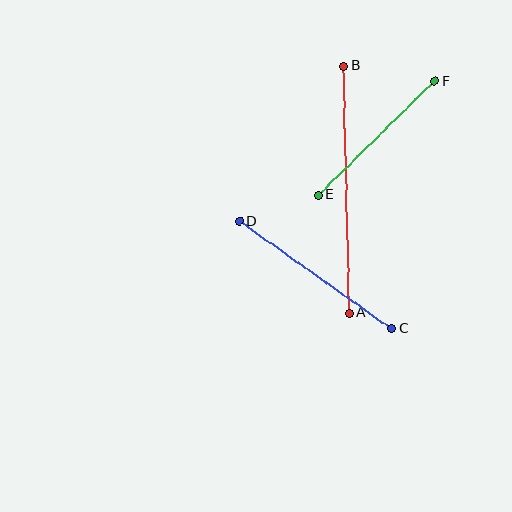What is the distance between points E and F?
The distance is approximately 163 pixels.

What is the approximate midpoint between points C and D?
The midpoint is at approximately (315, 275) pixels.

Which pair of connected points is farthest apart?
Points A and B are farthest apart.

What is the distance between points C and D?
The distance is approximately 186 pixels.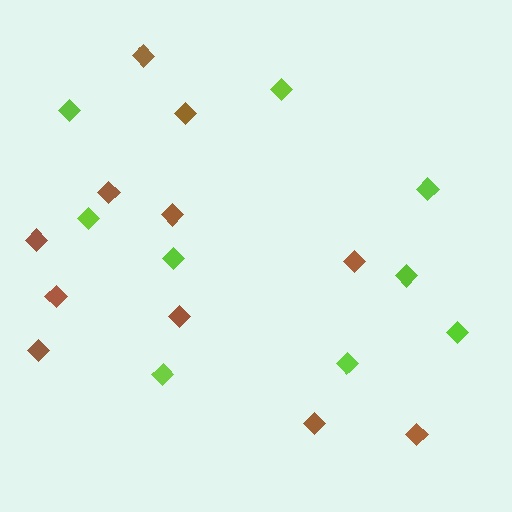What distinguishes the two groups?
There are 2 groups: one group of brown diamonds (11) and one group of lime diamonds (9).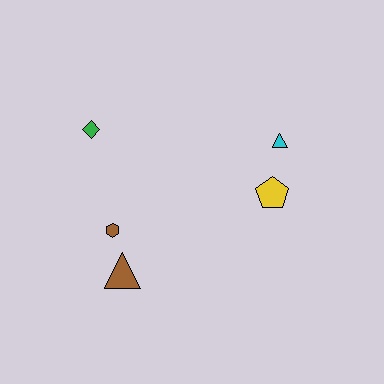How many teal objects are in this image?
There are no teal objects.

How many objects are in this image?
There are 5 objects.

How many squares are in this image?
There are no squares.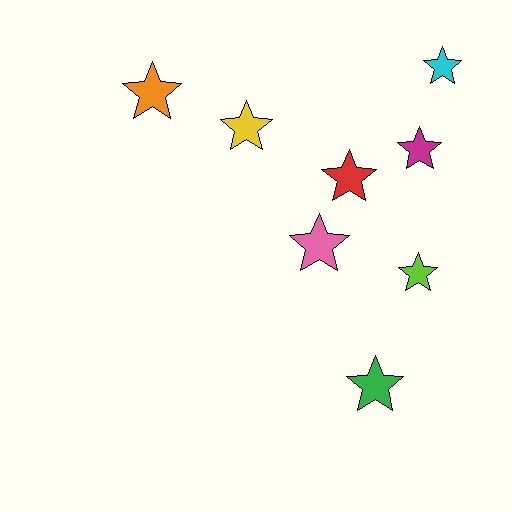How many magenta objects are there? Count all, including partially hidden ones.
There is 1 magenta object.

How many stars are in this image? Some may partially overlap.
There are 8 stars.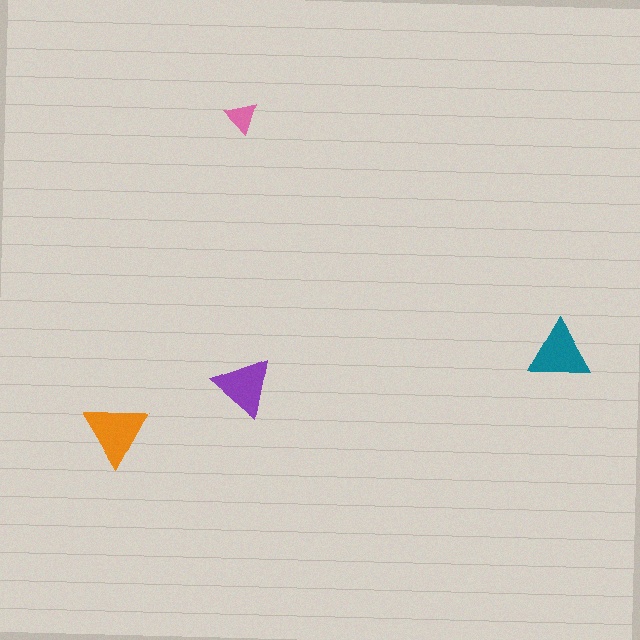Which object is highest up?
The pink triangle is topmost.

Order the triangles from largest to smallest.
the orange one, the teal one, the purple one, the pink one.